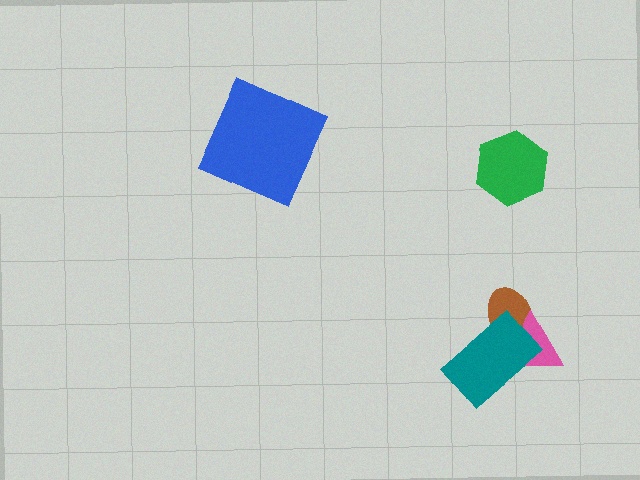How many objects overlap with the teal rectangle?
2 objects overlap with the teal rectangle.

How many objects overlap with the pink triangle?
2 objects overlap with the pink triangle.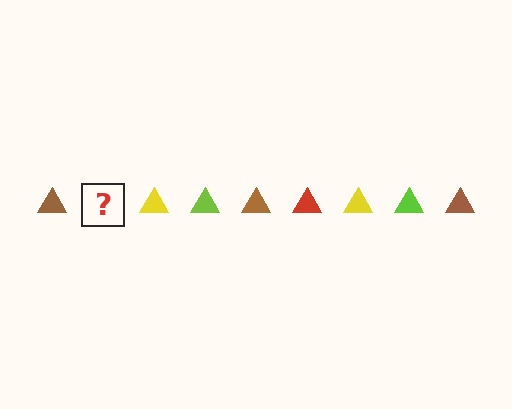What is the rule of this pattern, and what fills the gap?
The rule is that the pattern cycles through brown, red, yellow, lime triangles. The gap should be filled with a red triangle.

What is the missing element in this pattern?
The missing element is a red triangle.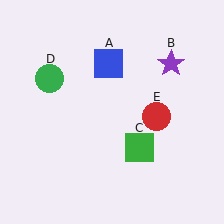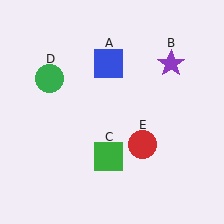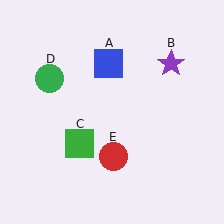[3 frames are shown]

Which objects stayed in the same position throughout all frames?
Blue square (object A) and purple star (object B) and green circle (object D) remained stationary.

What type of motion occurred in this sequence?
The green square (object C), red circle (object E) rotated clockwise around the center of the scene.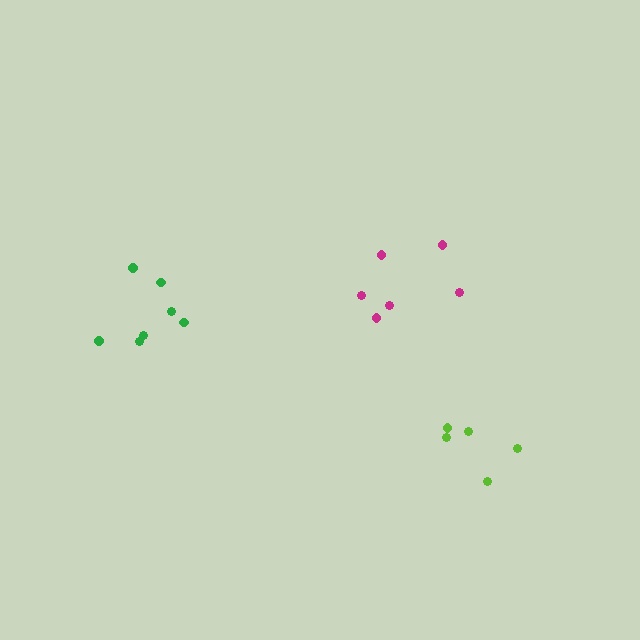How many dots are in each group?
Group 1: 6 dots, Group 2: 7 dots, Group 3: 5 dots (18 total).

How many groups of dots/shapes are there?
There are 3 groups.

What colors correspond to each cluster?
The clusters are colored: magenta, green, lime.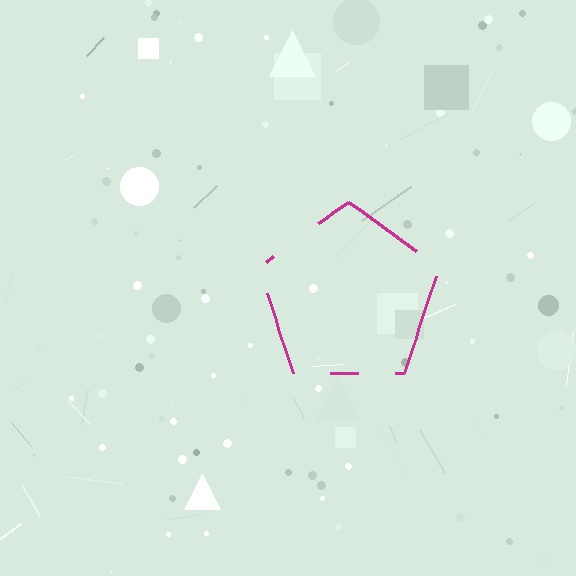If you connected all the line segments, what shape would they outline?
They would outline a pentagon.